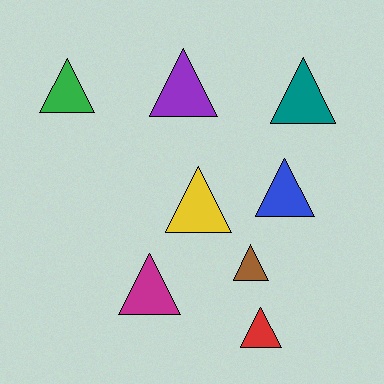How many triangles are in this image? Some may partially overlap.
There are 8 triangles.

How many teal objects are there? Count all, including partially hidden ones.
There is 1 teal object.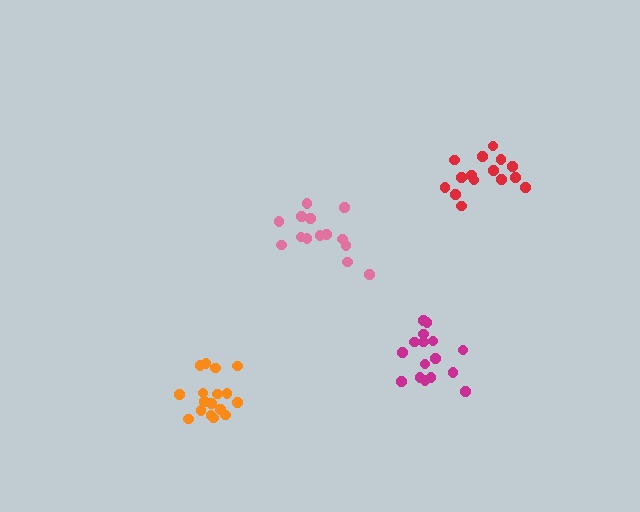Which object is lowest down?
The orange cluster is bottommost.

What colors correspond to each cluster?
The clusters are colored: red, pink, magenta, orange.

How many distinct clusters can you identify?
There are 4 distinct clusters.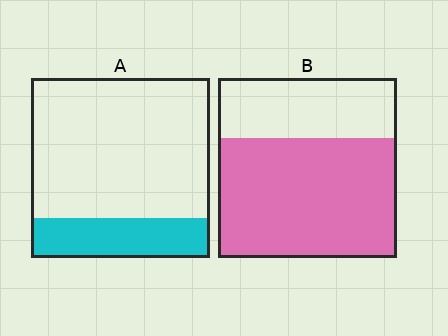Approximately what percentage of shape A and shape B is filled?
A is approximately 20% and B is approximately 65%.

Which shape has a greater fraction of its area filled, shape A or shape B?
Shape B.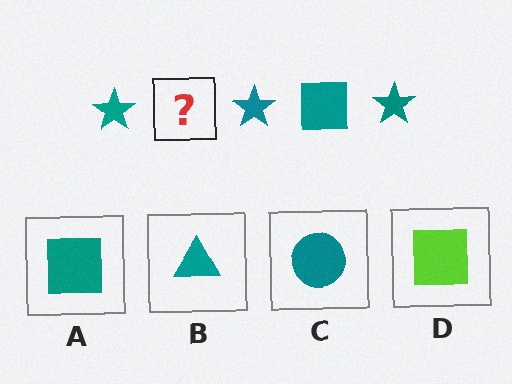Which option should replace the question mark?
Option A.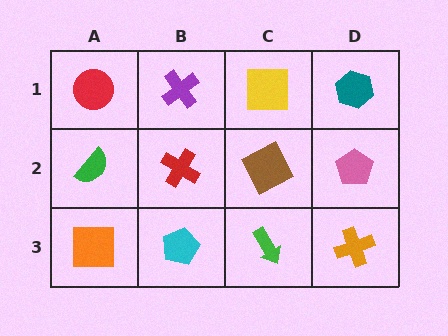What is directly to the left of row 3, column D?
A green arrow.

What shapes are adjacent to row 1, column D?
A pink pentagon (row 2, column D), a yellow square (row 1, column C).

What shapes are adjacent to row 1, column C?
A brown square (row 2, column C), a purple cross (row 1, column B), a teal hexagon (row 1, column D).